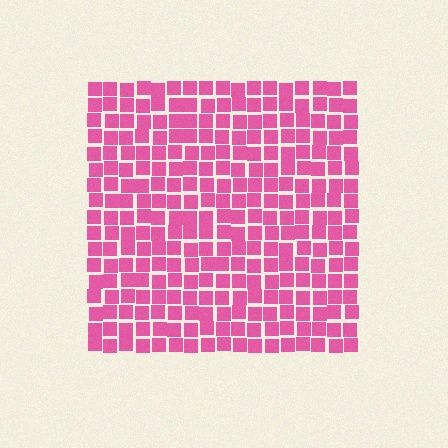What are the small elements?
The small elements are squares.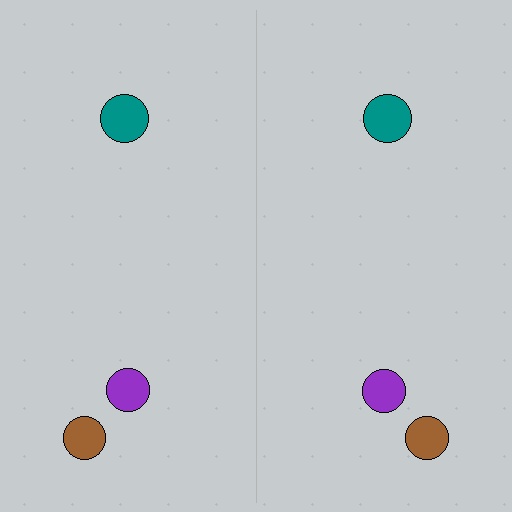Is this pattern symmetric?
Yes, this pattern has bilateral (reflection) symmetry.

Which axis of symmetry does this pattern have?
The pattern has a vertical axis of symmetry running through the center of the image.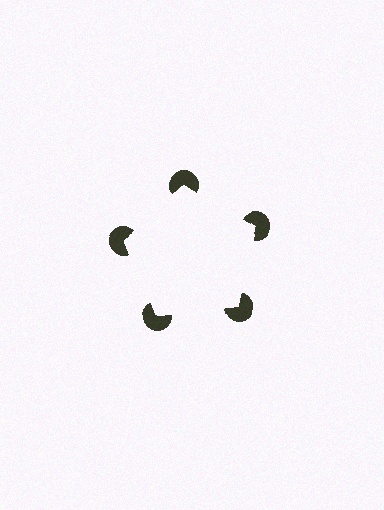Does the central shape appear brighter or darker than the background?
It typically appears slightly brighter than the background, even though no actual brightness change is drawn.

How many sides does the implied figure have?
5 sides.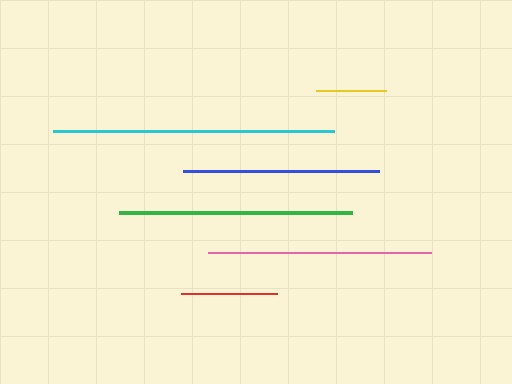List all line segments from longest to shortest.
From longest to shortest: cyan, green, pink, blue, red, yellow.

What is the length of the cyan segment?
The cyan segment is approximately 281 pixels long.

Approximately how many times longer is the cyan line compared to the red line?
The cyan line is approximately 2.9 times the length of the red line.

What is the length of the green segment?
The green segment is approximately 233 pixels long.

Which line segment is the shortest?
The yellow line is the shortest at approximately 70 pixels.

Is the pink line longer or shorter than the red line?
The pink line is longer than the red line.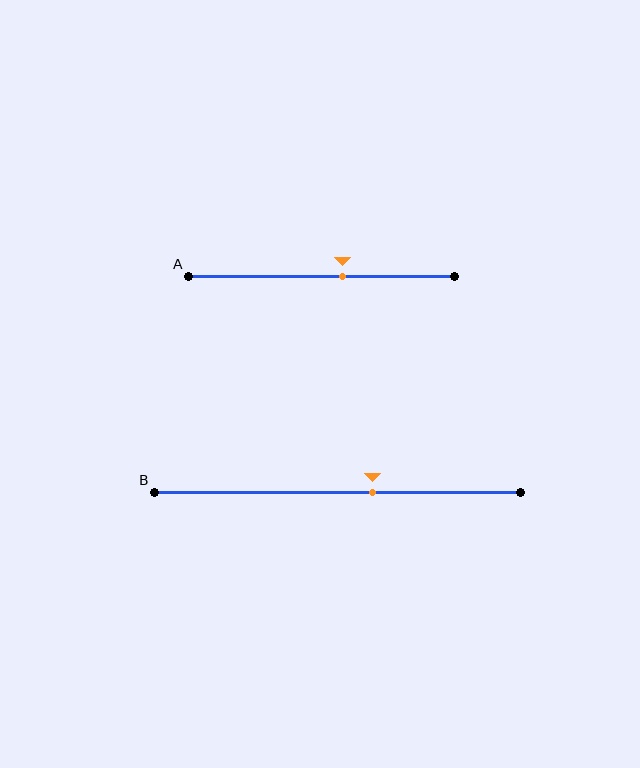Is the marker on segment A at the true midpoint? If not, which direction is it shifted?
No, the marker on segment A is shifted to the right by about 8% of the segment length.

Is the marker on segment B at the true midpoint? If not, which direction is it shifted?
No, the marker on segment B is shifted to the right by about 10% of the segment length.